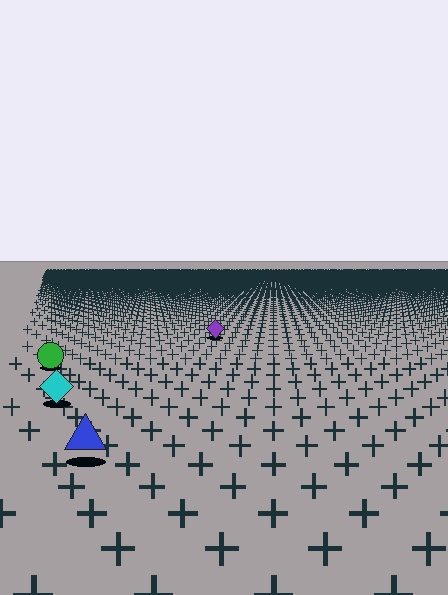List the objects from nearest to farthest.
From nearest to farthest: the blue triangle, the cyan diamond, the green circle, the purple diamond.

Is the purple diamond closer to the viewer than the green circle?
No. The green circle is closer — you can tell from the texture gradient: the ground texture is coarser near it.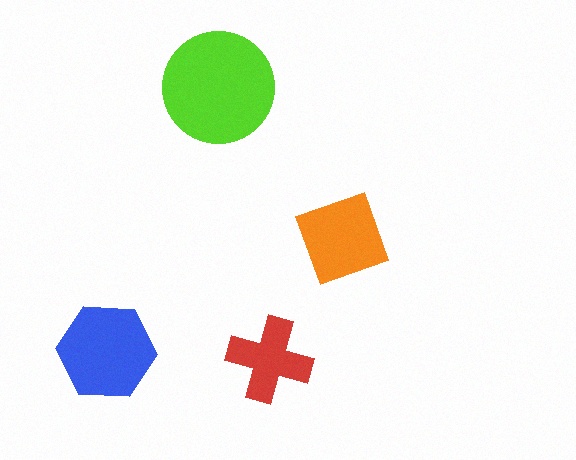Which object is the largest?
The lime circle.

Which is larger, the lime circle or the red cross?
The lime circle.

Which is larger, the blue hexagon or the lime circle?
The lime circle.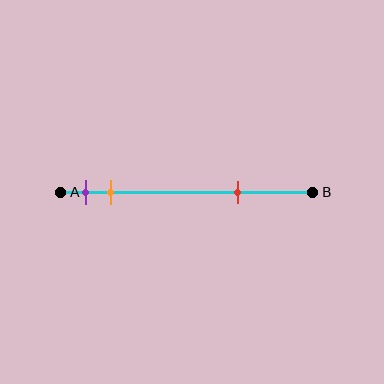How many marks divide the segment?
There are 3 marks dividing the segment.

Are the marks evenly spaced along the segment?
No, the marks are not evenly spaced.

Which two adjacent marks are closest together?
The purple and orange marks are the closest adjacent pair.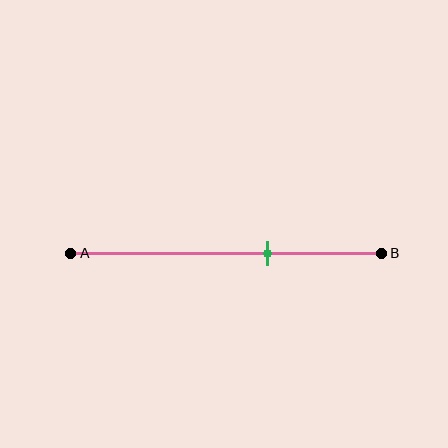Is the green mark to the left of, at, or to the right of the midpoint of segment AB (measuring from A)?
The green mark is to the right of the midpoint of segment AB.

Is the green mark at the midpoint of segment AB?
No, the mark is at about 65% from A, not at the 50% midpoint.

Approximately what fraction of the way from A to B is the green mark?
The green mark is approximately 65% of the way from A to B.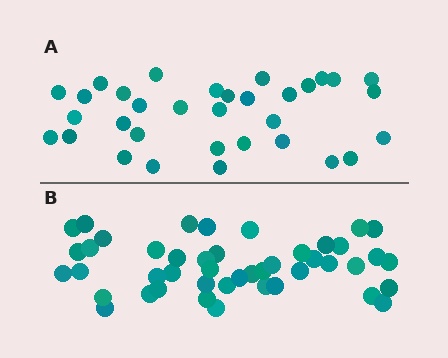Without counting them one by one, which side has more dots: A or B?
Region B (the bottom region) has more dots.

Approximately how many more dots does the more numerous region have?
Region B has roughly 12 or so more dots than region A.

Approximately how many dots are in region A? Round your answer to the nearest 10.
About 30 dots. (The exact count is 33, which rounds to 30.)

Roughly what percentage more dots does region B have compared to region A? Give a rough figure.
About 35% more.